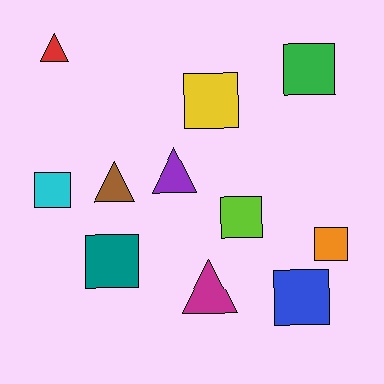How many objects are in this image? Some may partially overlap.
There are 11 objects.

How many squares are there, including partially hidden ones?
There are 7 squares.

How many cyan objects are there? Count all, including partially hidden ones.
There is 1 cyan object.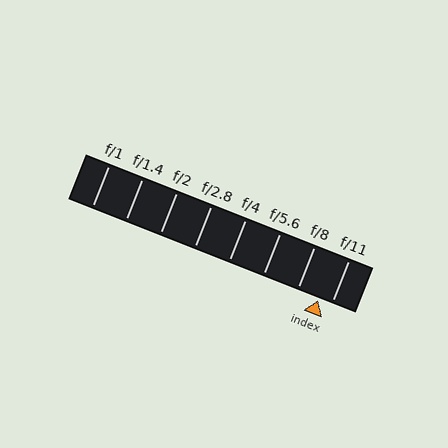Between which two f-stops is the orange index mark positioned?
The index mark is between f/8 and f/11.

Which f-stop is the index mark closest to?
The index mark is closest to f/11.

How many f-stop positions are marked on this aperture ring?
There are 8 f-stop positions marked.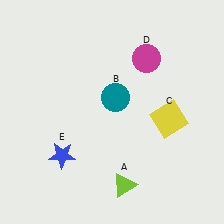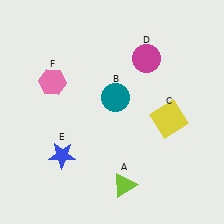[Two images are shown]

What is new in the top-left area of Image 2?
A pink hexagon (F) was added in the top-left area of Image 2.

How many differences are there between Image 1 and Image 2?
There is 1 difference between the two images.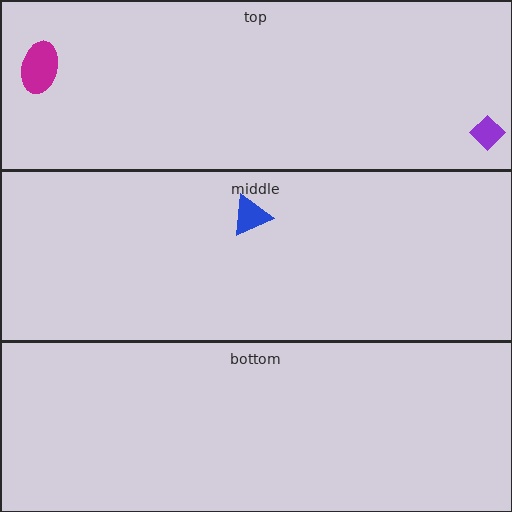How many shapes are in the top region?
2.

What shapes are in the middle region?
The blue triangle.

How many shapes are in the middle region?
1.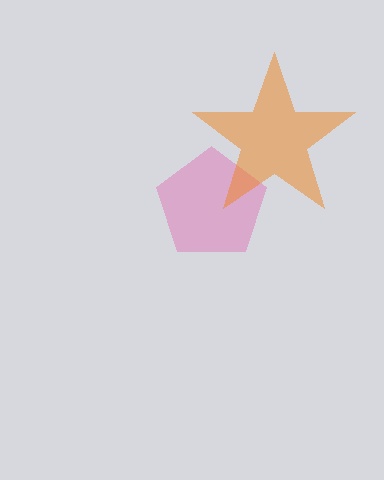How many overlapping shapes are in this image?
There are 2 overlapping shapes in the image.